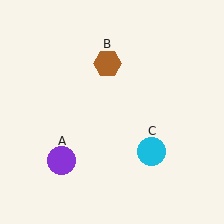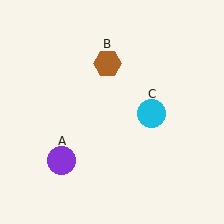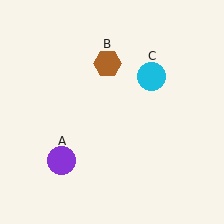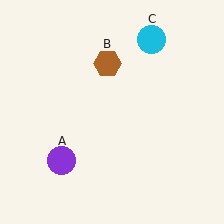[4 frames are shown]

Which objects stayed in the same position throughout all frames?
Purple circle (object A) and brown hexagon (object B) remained stationary.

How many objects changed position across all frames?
1 object changed position: cyan circle (object C).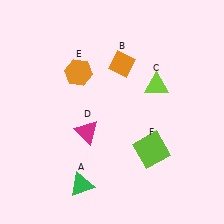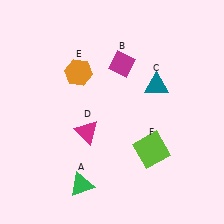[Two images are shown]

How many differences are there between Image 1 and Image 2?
There are 2 differences between the two images.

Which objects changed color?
B changed from orange to magenta. C changed from lime to teal.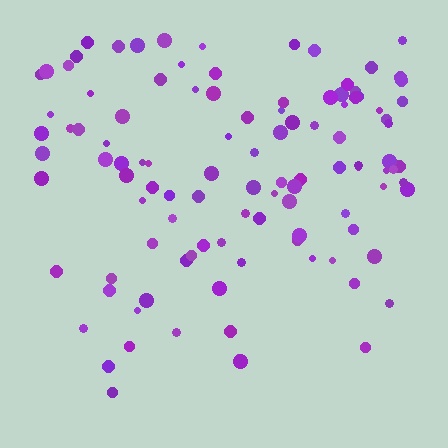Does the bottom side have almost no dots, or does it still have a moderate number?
Still a moderate number, just noticeably fewer than the top.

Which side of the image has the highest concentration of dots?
The top.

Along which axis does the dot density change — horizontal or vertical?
Vertical.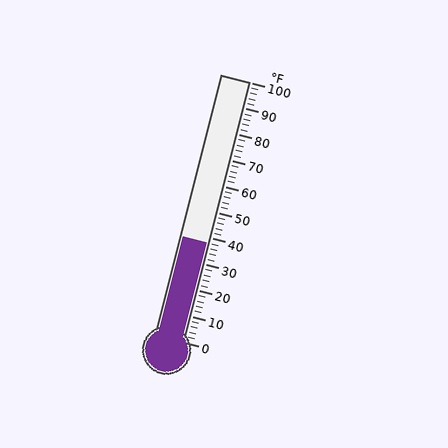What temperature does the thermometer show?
The thermometer shows approximately 38°F.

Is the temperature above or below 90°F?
The temperature is below 90°F.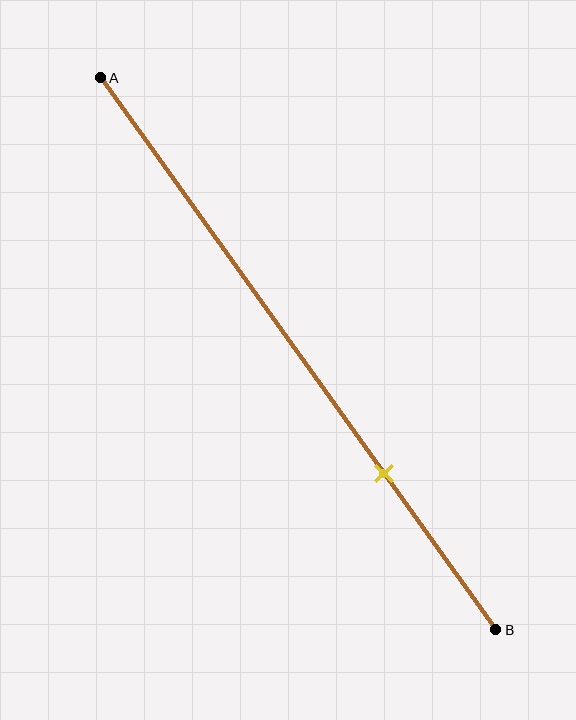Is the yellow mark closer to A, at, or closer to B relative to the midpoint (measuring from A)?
The yellow mark is closer to point B than the midpoint of segment AB.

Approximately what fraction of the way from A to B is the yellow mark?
The yellow mark is approximately 70% of the way from A to B.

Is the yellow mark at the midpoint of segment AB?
No, the mark is at about 70% from A, not at the 50% midpoint.